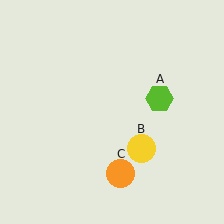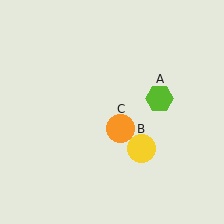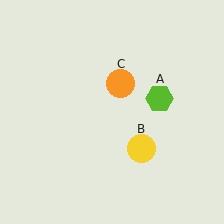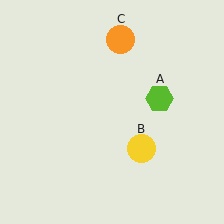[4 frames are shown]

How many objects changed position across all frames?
1 object changed position: orange circle (object C).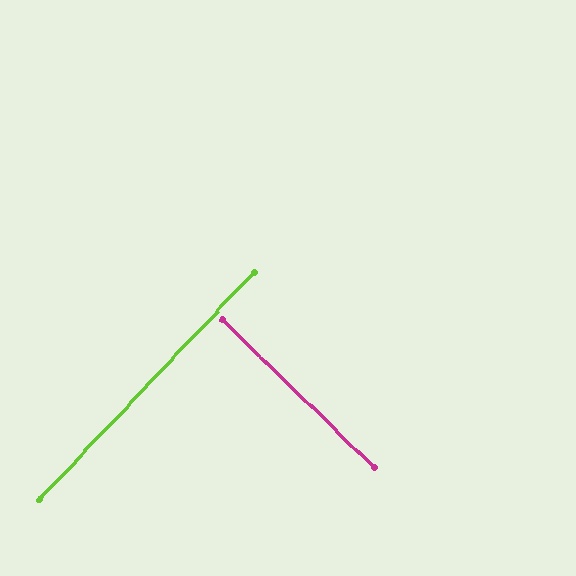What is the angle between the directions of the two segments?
Approximately 89 degrees.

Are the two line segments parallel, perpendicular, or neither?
Perpendicular — they meet at approximately 89°.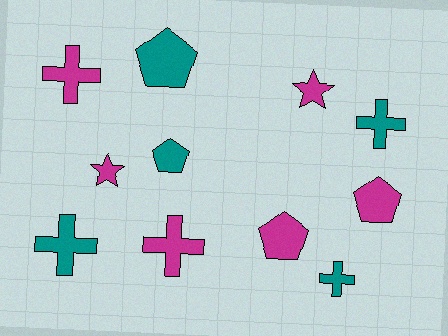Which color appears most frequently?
Magenta, with 6 objects.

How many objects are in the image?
There are 11 objects.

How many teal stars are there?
There are no teal stars.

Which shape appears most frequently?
Cross, with 5 objects.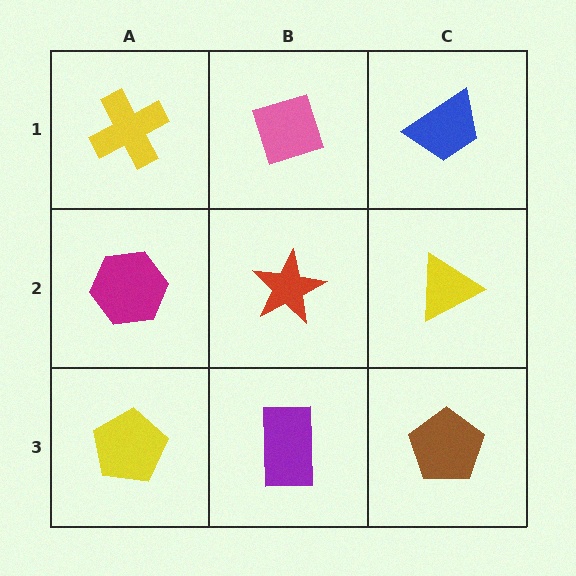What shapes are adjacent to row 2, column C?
A blue trapezoid (row 1, column C), a brown pentagon (row 3, column C), a red star (row 2, column B).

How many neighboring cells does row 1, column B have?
3.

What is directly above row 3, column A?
A magenta hexagon.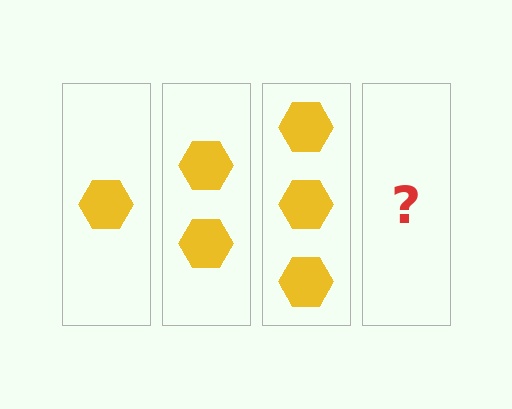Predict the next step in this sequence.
The next step is 4 hexagons.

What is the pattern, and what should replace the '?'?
The pattern is that each step adds one more hexagon. The '?' should be 4 hexagons.